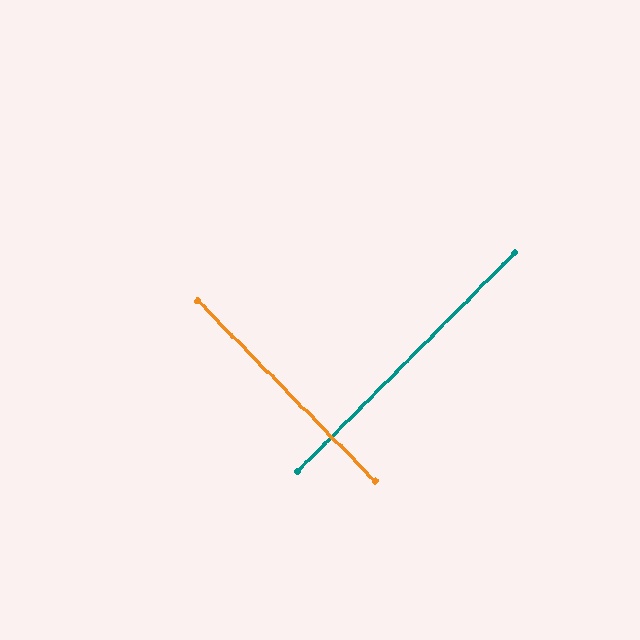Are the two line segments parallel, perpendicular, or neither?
Perpendicular — they meet at approximately 89°.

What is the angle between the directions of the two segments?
Approximately 89 degrees.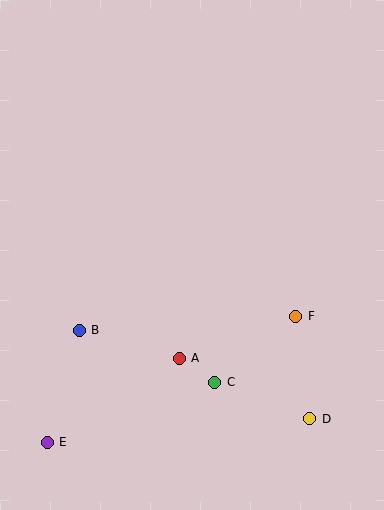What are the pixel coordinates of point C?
Point C is at (215, 382).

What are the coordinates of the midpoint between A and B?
The midpoint between A and B is at (129, 344).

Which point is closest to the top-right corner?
Point F is closest to the top-right corner.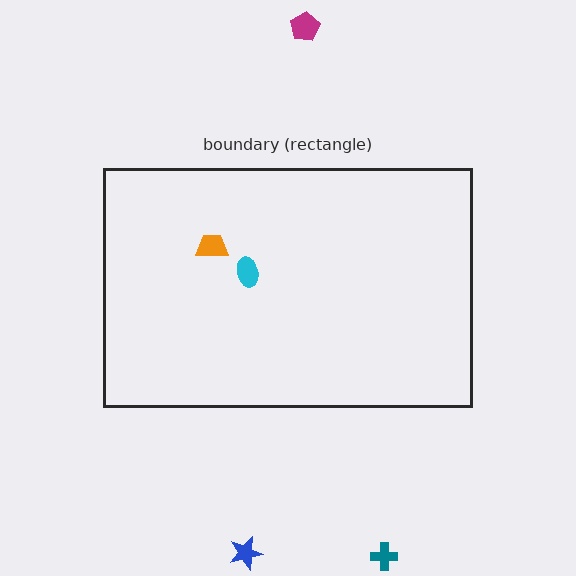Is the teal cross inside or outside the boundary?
Outside.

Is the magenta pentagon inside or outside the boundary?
Outside.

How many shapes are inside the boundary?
2 inside, 3 outside.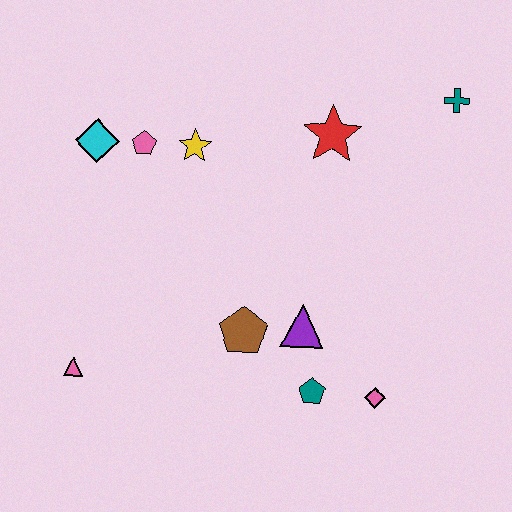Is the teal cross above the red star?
Yes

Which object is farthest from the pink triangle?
The teal cross is farthest from the pink triangle.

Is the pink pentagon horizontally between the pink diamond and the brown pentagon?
No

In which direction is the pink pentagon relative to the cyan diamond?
The pink pentagon is to the right of the cyan diamond.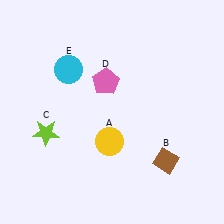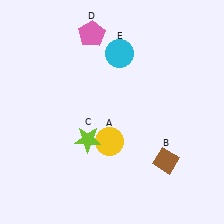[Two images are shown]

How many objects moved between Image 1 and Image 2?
3 objects moved between the two images.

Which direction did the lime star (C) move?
The lime star (C) moved right.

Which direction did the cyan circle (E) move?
The cyan circle (E) moved right.